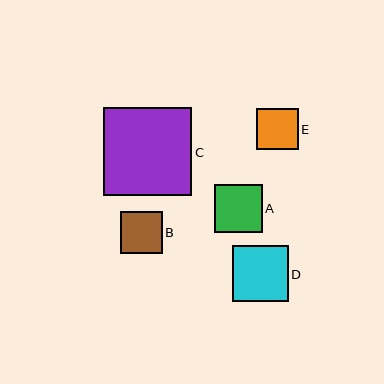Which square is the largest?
Square C is the largest with a size of approximately 88 pixels.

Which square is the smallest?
Square E is the smallest with a size of approximately 41 pixels.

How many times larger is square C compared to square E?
Square C is approximately 2.1 times the size of square E.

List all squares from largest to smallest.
From largest to smallest: C, D, A, B, E.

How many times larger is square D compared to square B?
Square D is approximately 1.3 times the size of square B.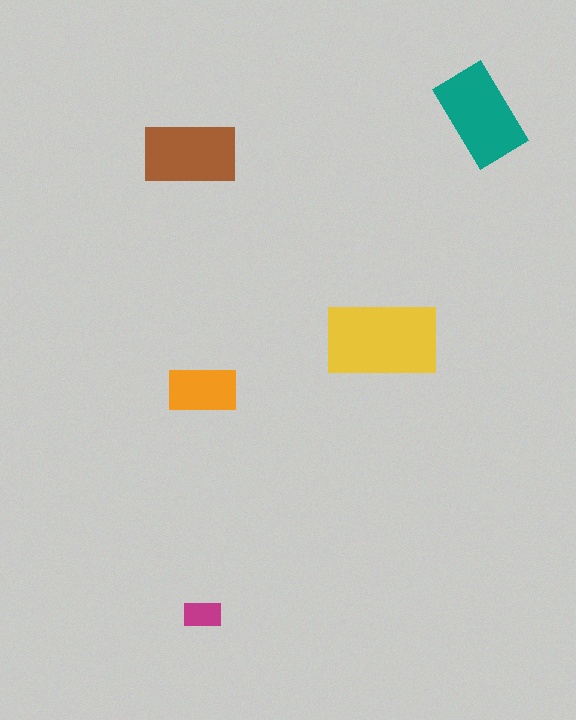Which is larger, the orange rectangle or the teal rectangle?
The teal one.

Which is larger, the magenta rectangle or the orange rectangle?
The orange one.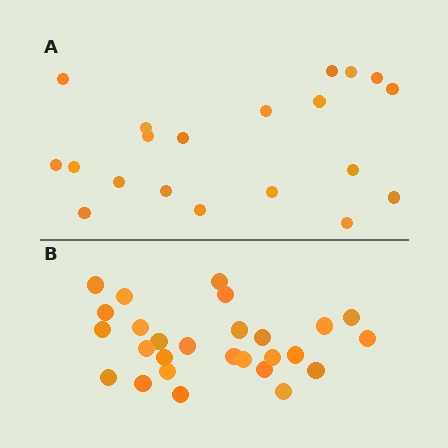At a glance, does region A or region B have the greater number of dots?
Region B (the bottom region) has more dots.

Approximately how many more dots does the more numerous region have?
Region B has roughly 8 or so more dots than region A.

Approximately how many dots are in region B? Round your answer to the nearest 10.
About 30 dots. (The exact count is 27, which rounds to 30.)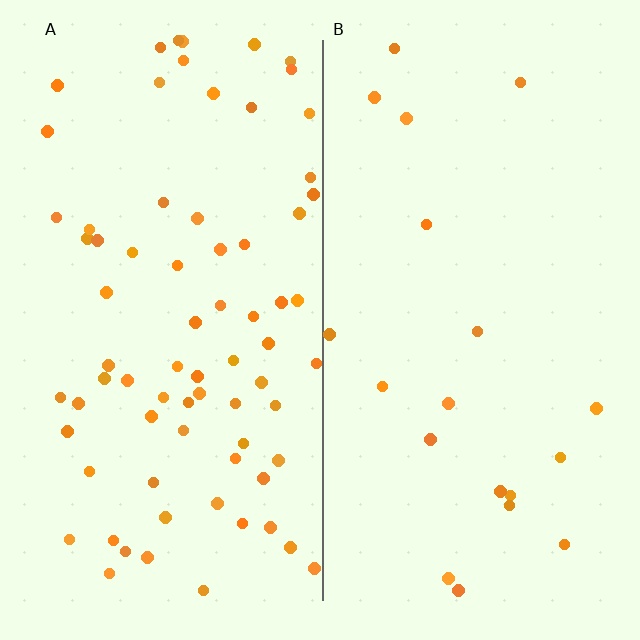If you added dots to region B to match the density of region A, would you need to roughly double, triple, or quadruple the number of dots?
Approximately quadruple.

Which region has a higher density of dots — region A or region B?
A (the left).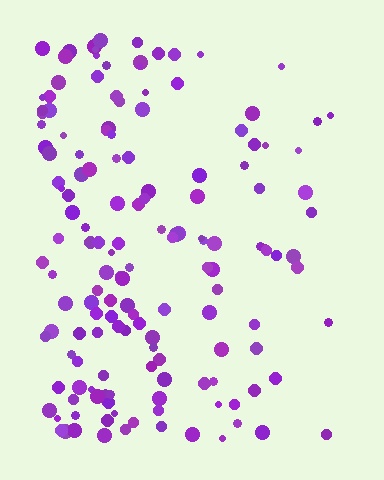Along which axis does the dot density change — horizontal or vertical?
Horizontal.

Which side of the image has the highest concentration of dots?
The left.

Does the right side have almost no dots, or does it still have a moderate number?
Still a moderate number, just noticeably fewer than the left.